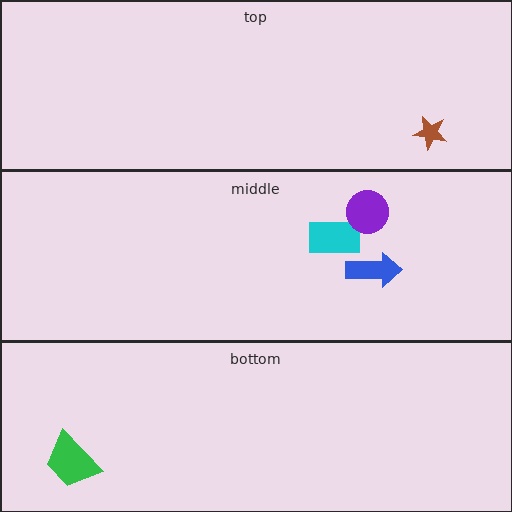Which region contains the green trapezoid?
The bottom region.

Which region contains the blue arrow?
The middle region.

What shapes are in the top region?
The brown star.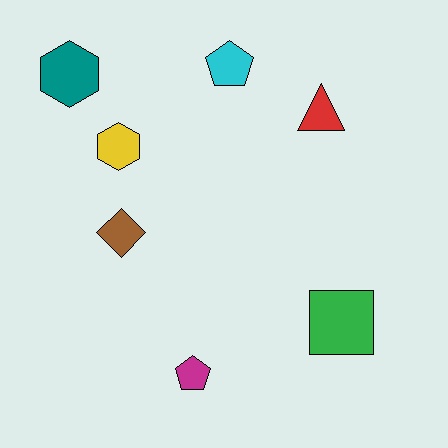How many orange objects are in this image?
There are no orange objects.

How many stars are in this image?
There are no stars.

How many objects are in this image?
There are 7 objects.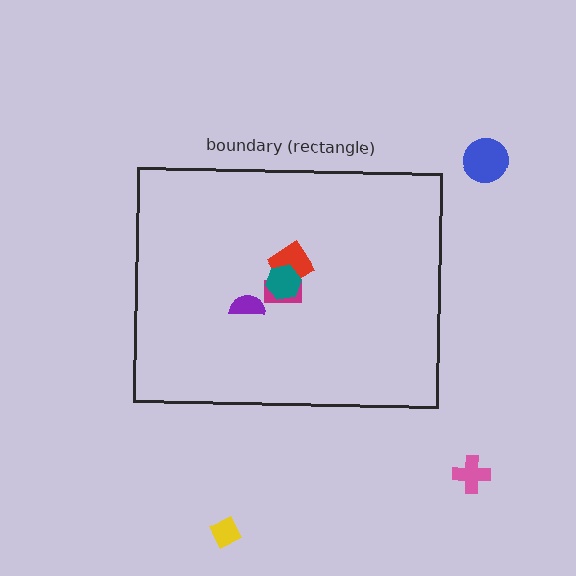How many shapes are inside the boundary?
4 inside, 3 outside.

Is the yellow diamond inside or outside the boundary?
Outside.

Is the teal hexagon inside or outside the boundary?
Inside.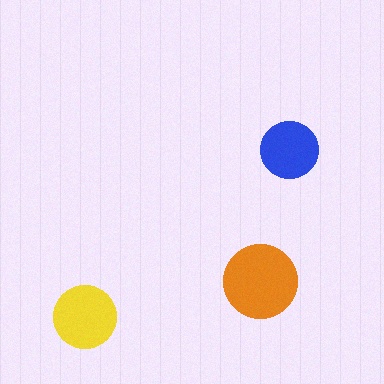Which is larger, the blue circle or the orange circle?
The orange one.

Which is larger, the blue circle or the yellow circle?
The yellow one.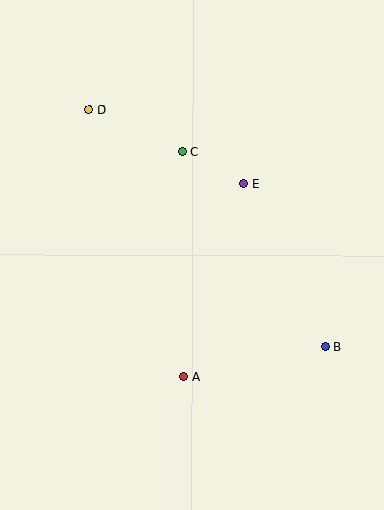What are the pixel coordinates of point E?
Point E is at (244, 184).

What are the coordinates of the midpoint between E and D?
The midpoint between E and D is at (167, 147).